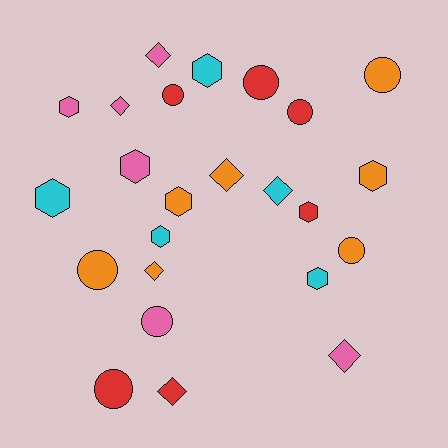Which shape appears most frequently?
Hexagon, with 9 objects.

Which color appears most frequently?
Orange, with 7 objects.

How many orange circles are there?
There are 3 orange circles.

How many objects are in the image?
There are 24 objects.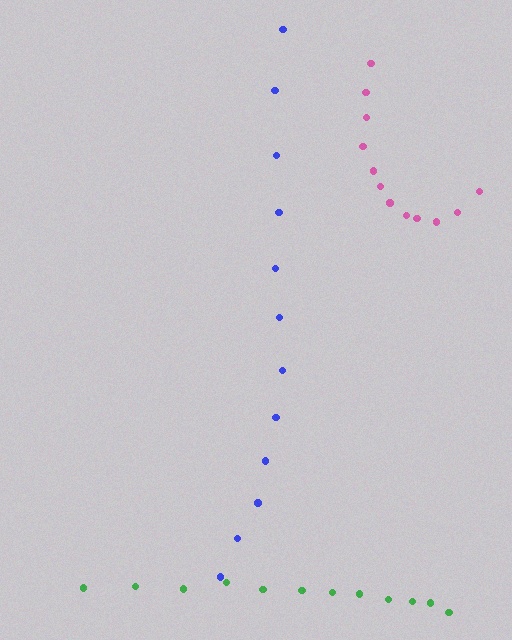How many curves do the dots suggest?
There are 3 distinct paths.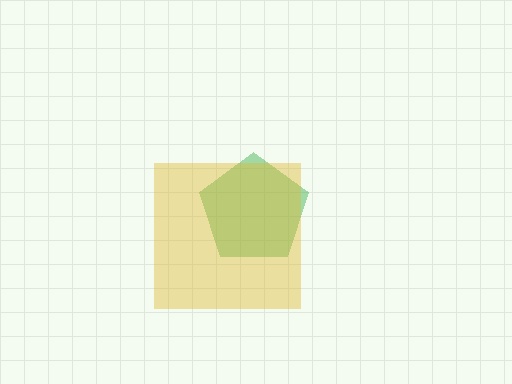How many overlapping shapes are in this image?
There are 2 overlapping shapes in the image.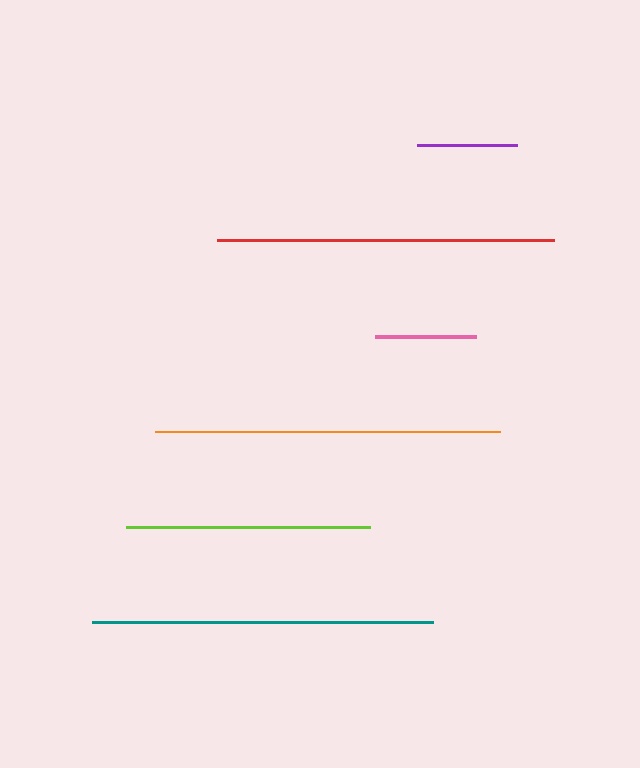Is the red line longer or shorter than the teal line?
The teal line is longer than the red line.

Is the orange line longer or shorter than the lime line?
The orange line is longer than the lime line.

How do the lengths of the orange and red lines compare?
The orange and red lines are approximately the same length.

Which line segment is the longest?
The orange line is the longest at approximately 345 pixels.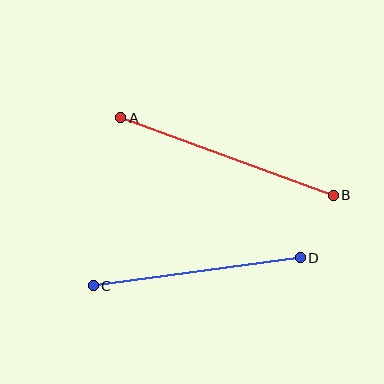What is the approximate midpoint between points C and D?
The midpoint is at approximately (197, 272) pixels.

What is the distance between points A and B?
The distance is approximately 226 pixels.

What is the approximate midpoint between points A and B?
The midpoint is at approximately (227, 157) pixels.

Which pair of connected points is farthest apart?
Points A and B are farthest apart.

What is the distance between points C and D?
The distance is approximately 209 pixels.